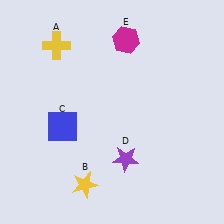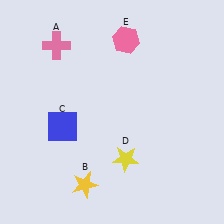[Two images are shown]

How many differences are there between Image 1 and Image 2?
There are 3 differences between the two images.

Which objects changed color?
A changed from yellow to pink. D changed from purple to yellow. E changed from magenta to pink.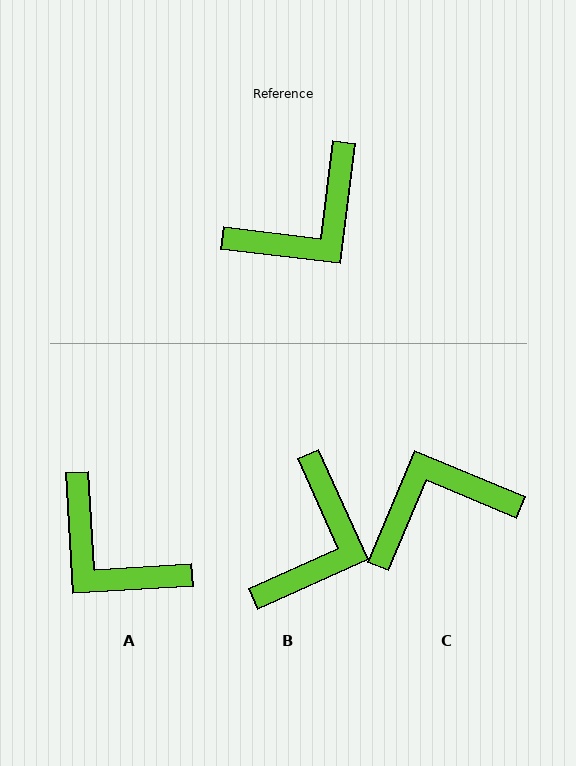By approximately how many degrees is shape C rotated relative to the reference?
Approximately 164 degrees counter-clockwise.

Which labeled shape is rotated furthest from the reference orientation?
C, about 164 degrees away.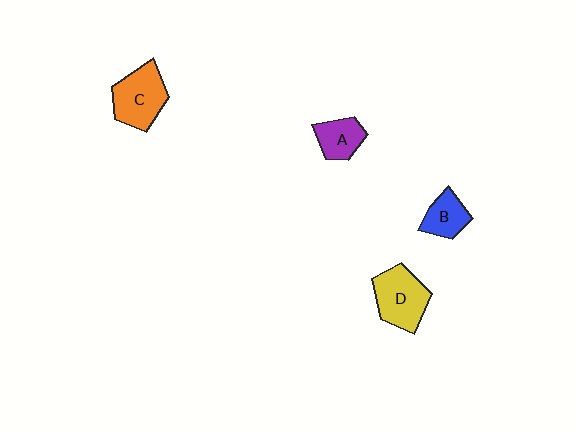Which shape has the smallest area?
Shape B (blue).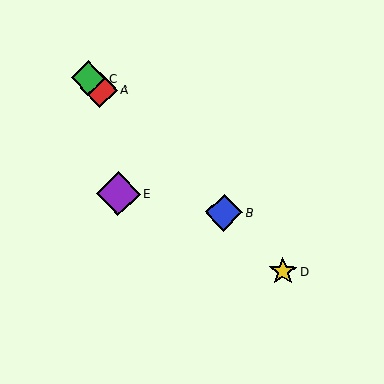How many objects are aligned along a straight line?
4 objects (A, B, C, D) are aligned along a straight line.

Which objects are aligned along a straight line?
Objects A, B, C, D are aligned along a straight line.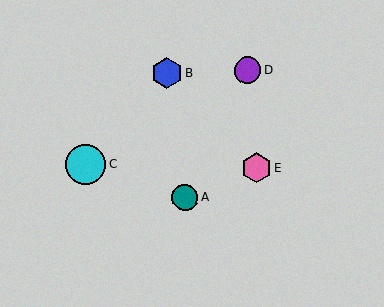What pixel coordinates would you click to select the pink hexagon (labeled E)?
Click at (256, 168) to select the pink hexagon E.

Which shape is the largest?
The cyan circle (labeled C) is the largest.